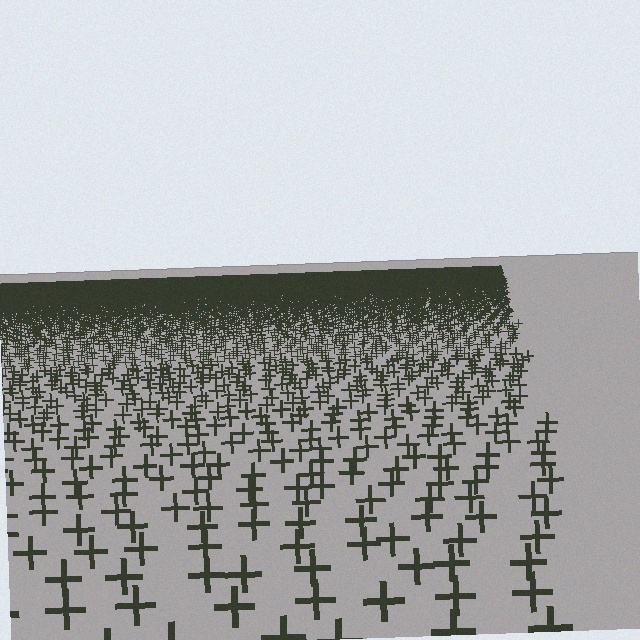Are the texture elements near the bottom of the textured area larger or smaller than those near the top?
Larger. Near the bottom, elements are closer to the viewer and appear at a bigger on-screen size.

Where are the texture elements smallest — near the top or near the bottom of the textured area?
Near the top.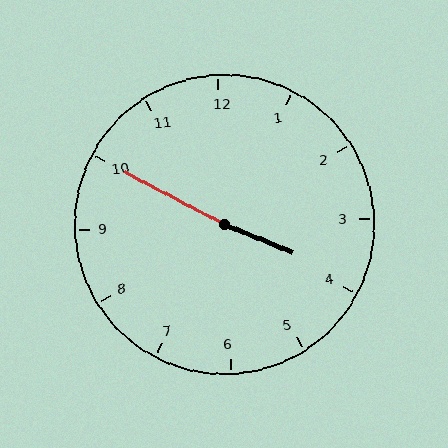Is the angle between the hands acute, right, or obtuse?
It is obtuse.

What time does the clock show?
3:50.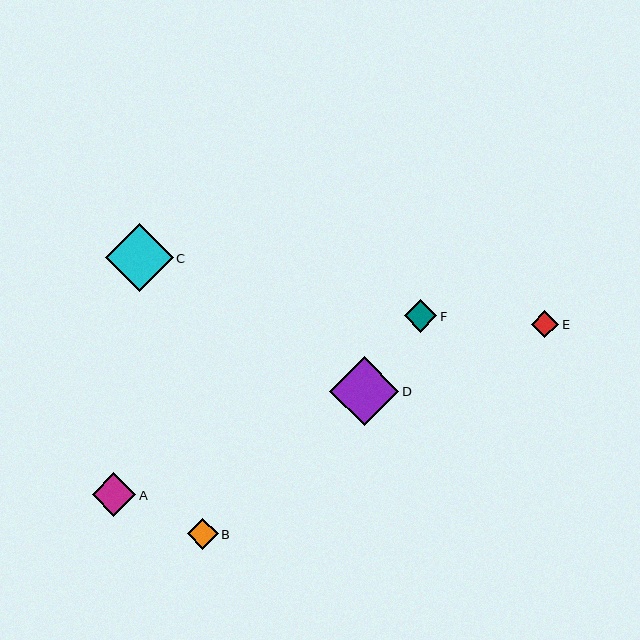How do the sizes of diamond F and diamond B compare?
Diamond F and diamond B are approximately the same size.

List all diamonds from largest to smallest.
From largest to smallest: D, C, A, F, B, E.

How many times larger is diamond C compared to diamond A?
Diamond C is approximately 1.6 times the size of diamond A.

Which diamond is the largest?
Diamond D is the largest with a size of approximately 69 pixels.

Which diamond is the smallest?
Diamond E is the smallest with a size of approximately 27 pixels.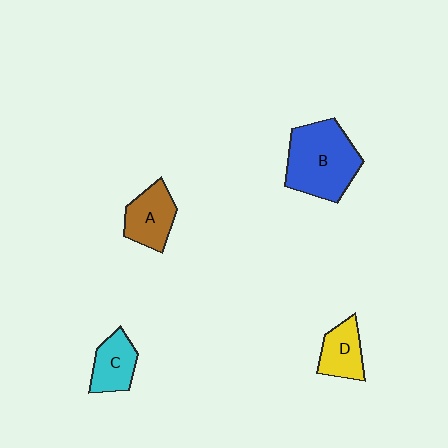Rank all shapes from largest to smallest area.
From largest to smallest: B (blue), A (brown), C (cyan), D (yellow).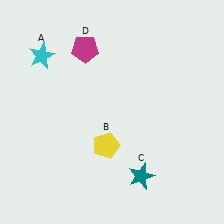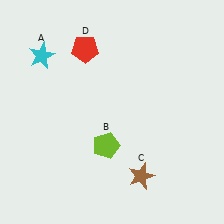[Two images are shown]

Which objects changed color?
B changed from yellow to lime. C changed from teal to brown. D changed from magenta to red.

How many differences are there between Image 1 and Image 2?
There are 3 differences between the two images.